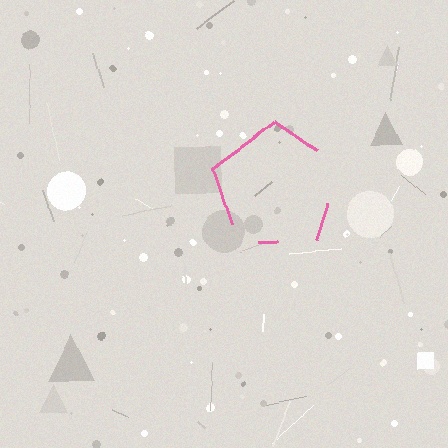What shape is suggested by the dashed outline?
The dashed outline suggests a pentagon.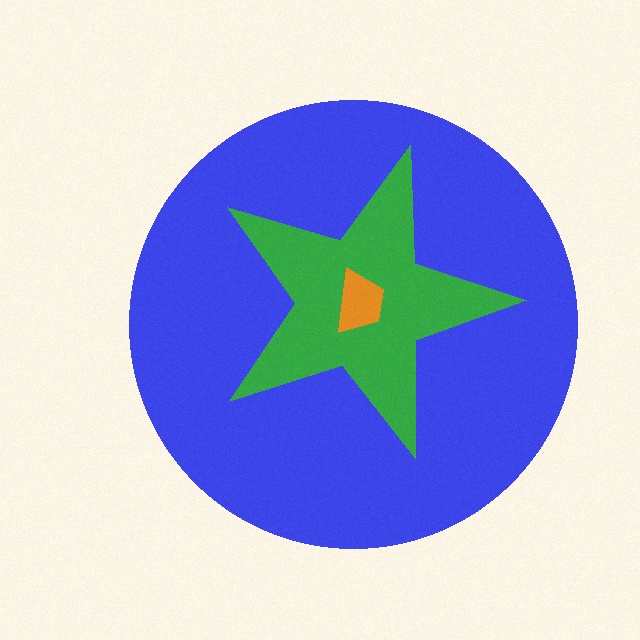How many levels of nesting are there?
3.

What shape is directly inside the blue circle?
The green star.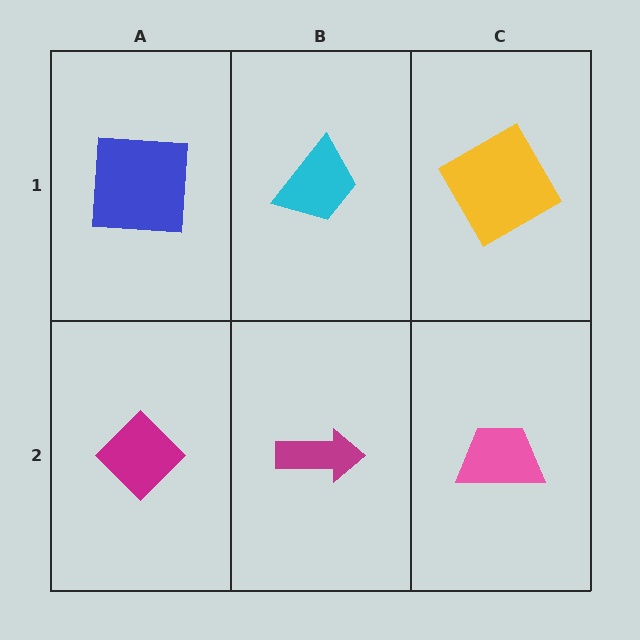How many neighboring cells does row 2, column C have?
2.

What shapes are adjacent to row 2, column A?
A blue square (row 1, column A), a magenta arrow (row 2, column B).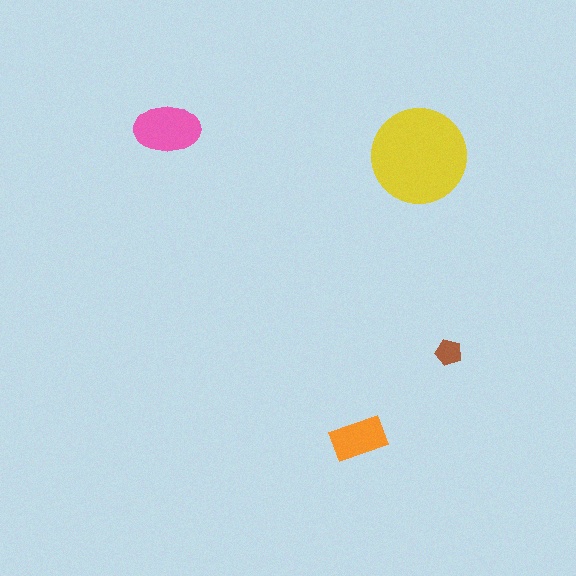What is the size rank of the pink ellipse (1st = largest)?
2nd.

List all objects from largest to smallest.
The yellow circle, the pink ellipse, the orange rectangle, the brown pentagon.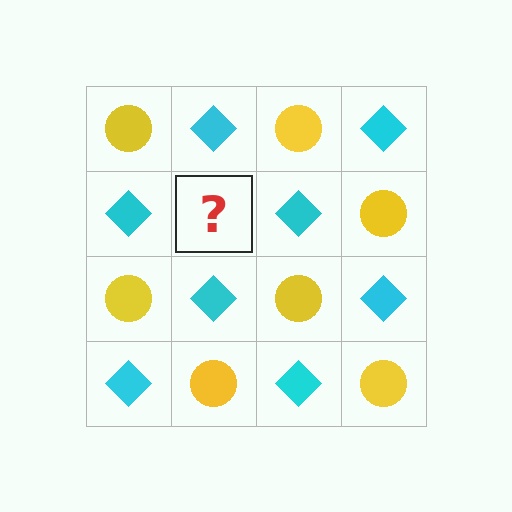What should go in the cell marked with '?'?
The missing cell should contain a yellow circle.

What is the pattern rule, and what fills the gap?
The rule is that it alternates yellow circle and cyan diamond in a checkerboard pattern. The gap should be filled with a yellow circle.